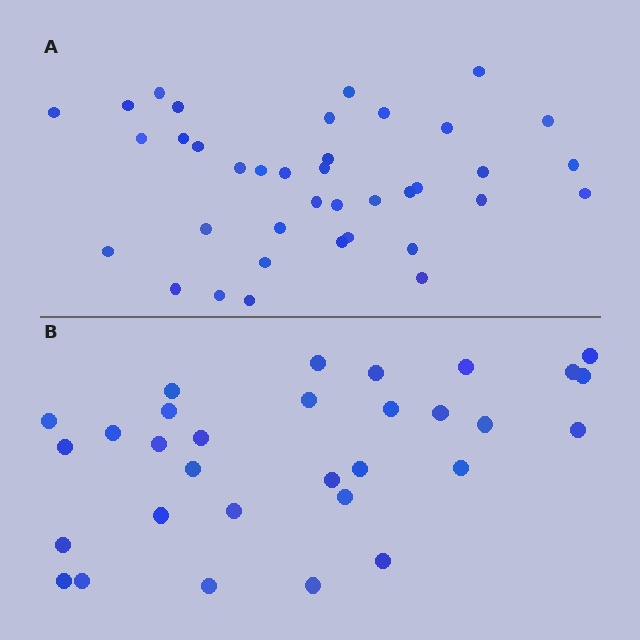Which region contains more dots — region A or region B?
Region A (the top region) has more dots.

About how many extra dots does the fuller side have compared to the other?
Region A has roughly 8 or so more dots than region B.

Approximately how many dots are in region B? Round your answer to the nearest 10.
About 30 dots. (The exact count is 31, which rounds to 30.)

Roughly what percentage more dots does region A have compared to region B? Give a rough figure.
About 25% more.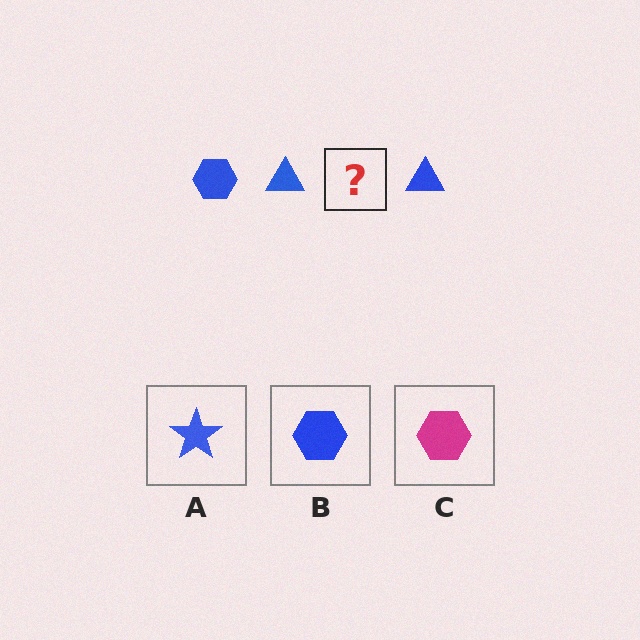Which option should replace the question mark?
Option B.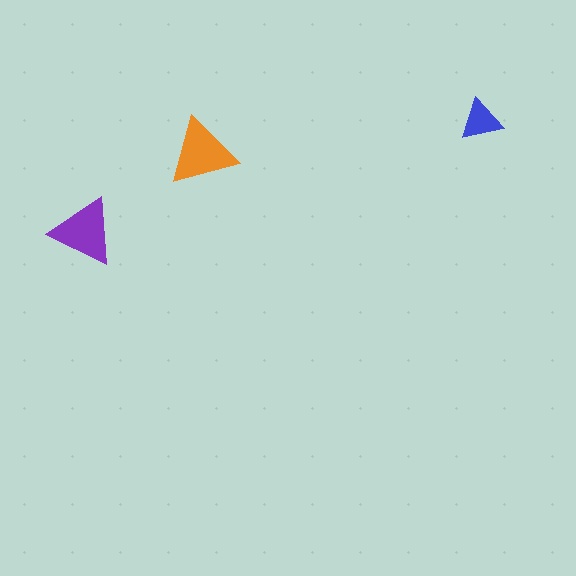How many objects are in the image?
There are 3 objects in the image.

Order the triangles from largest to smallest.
the orange one, the purple one, the blue one.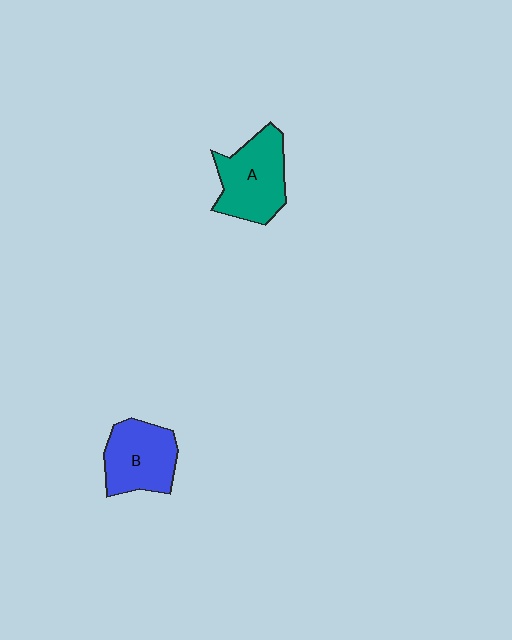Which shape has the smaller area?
Shape B (blue).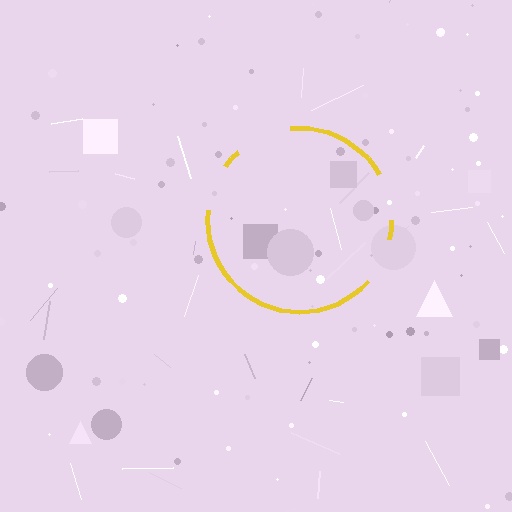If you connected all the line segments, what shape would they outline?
They would outline a circle.